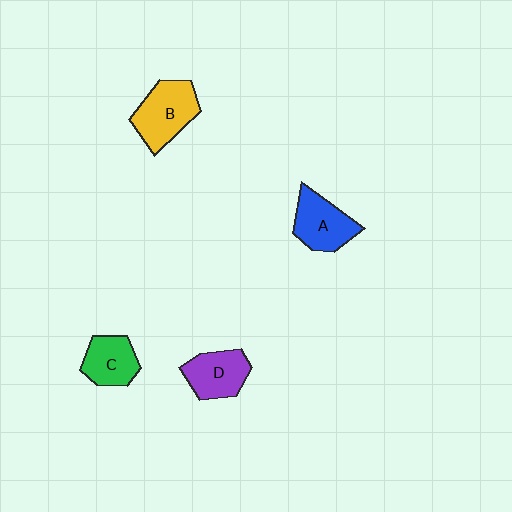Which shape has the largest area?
Shape B (yellow).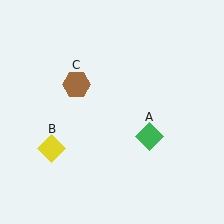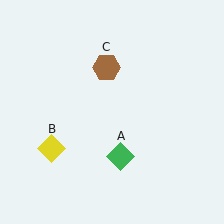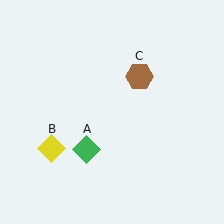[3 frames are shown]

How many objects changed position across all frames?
2 objects changed position: green diamond (object A), brown hexagon (object C).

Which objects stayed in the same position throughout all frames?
Yellow diamond (object B) remained stationary.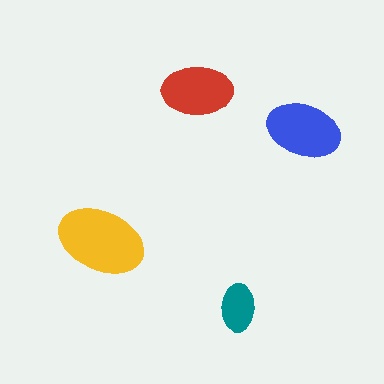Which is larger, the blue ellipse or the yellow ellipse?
The yellow one.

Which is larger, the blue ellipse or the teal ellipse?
The blue one.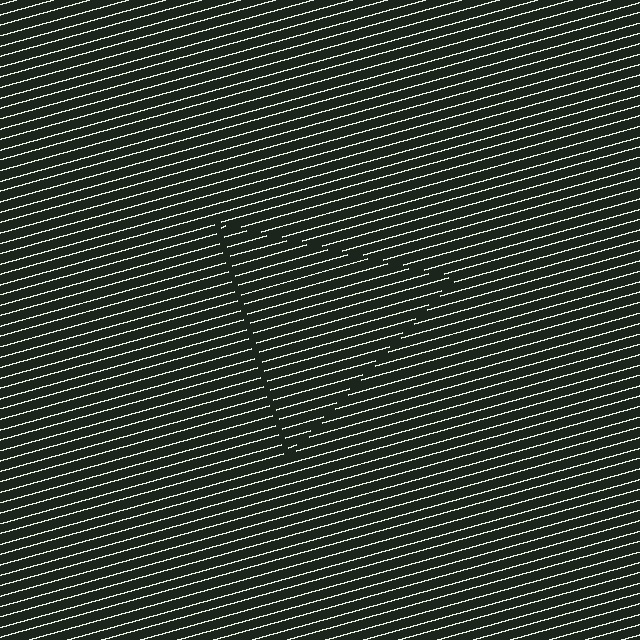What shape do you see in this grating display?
An illusory triangle. The interior of the shape contains the same grating, shifted by half a period — the contour is defined by the phase discontinuity where line-ends from the inner and outer gratings abut.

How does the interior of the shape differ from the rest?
The interior of the shape contains the same grating, shifted by half a period — the contour is defined by the phase discontinuity where line-ends from the inner and outer gratings abut.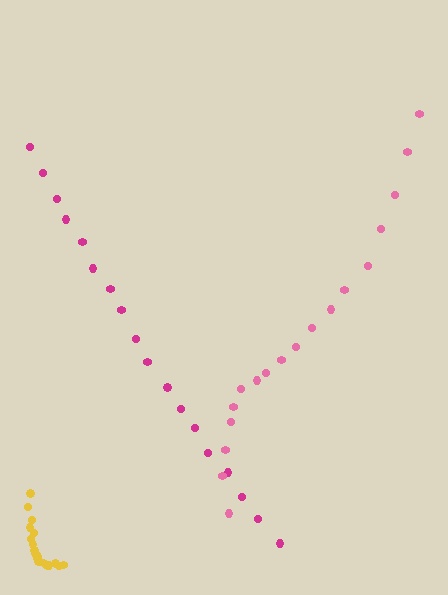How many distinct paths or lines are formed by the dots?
There are 3 distinct paths.